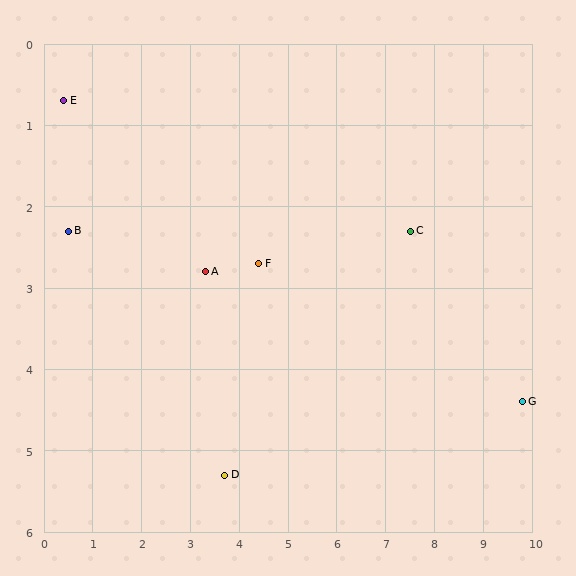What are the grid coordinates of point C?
Point C is at approximately (7.5, 2.3).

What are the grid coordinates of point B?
Point B is at approximately (0.5, 2.3).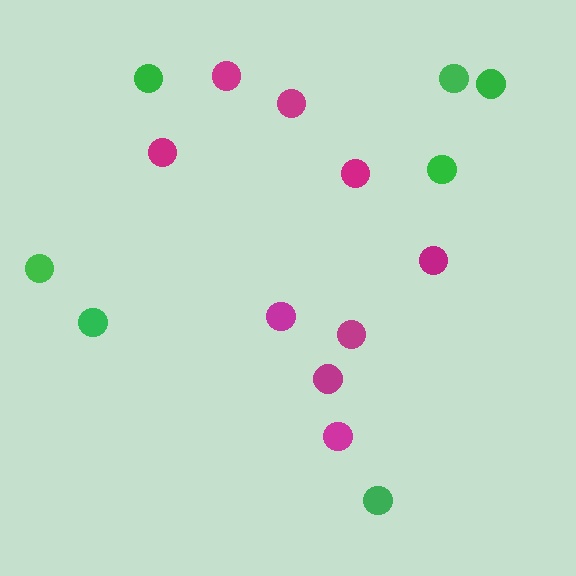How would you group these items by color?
There are 2 groups: one group of green circles (7) and one group of magenta circles (9).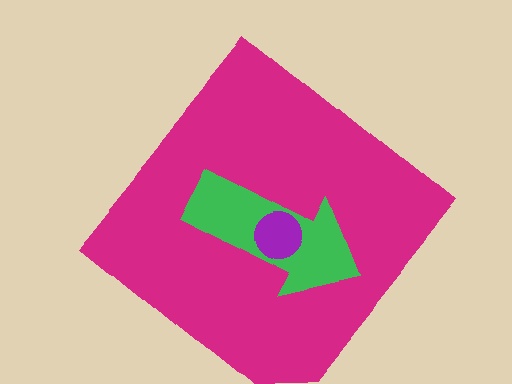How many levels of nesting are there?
3.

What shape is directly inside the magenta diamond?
The green arrow.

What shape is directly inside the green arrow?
The purple circle.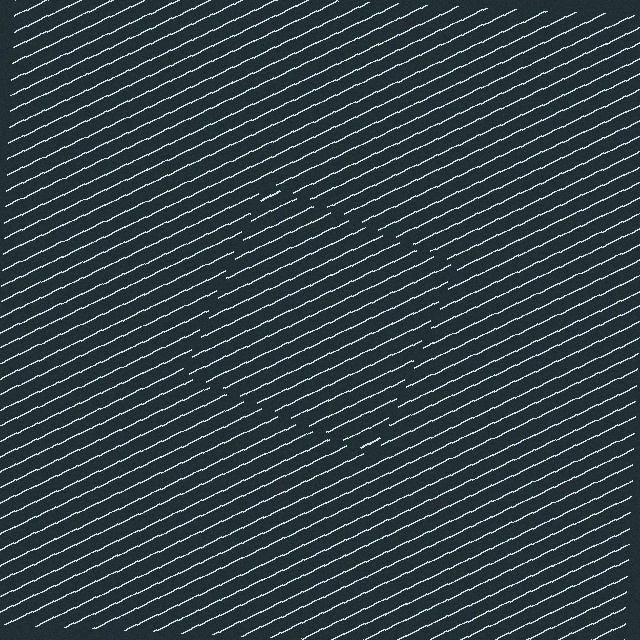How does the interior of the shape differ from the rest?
The interior of the shape contains the same grating, shifted by half a period — the contour is defined by the phase discontinuity where line-ends from the inner and outer gratings abut.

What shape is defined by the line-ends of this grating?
An illusory square. The interior of the shape contains the same grating, shifted by half a period — the contour is defined by the phase discontinuity where line-ends from the inner and outer gratings abut.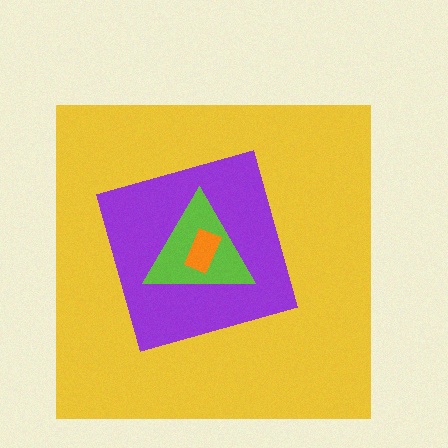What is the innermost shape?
The orange rectangle.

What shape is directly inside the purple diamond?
The lime triangle.